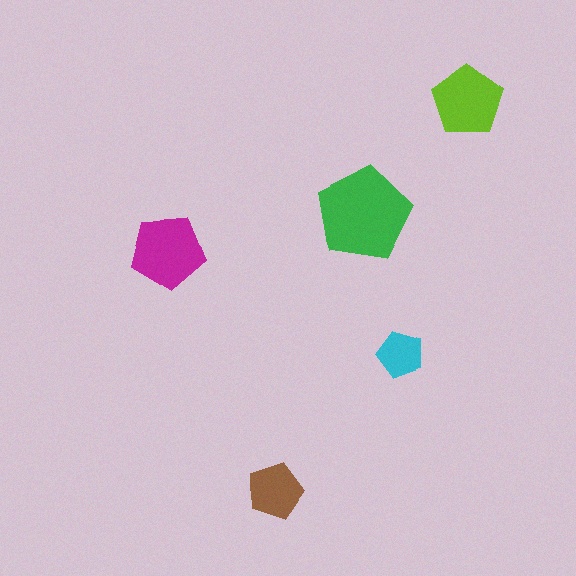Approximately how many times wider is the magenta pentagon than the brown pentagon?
About 1.5 times wider.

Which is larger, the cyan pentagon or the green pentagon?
The green one.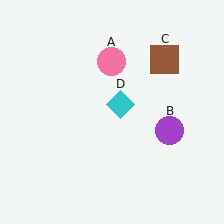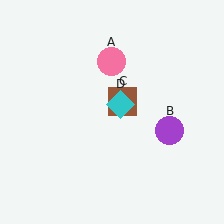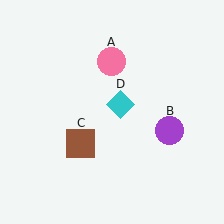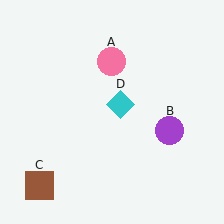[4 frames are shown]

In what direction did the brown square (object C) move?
The brown square (object C) moved down and to the left.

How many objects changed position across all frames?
1 object changed position: brown square (object C).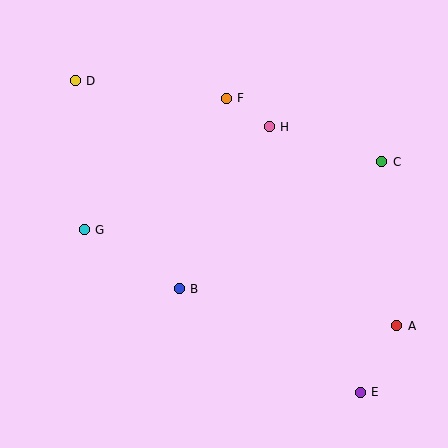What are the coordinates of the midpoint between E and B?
The midpoint between E and B is at (270, 340).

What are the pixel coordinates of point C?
Point C is at (382, 162).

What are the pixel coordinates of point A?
Point A is at (397, 326).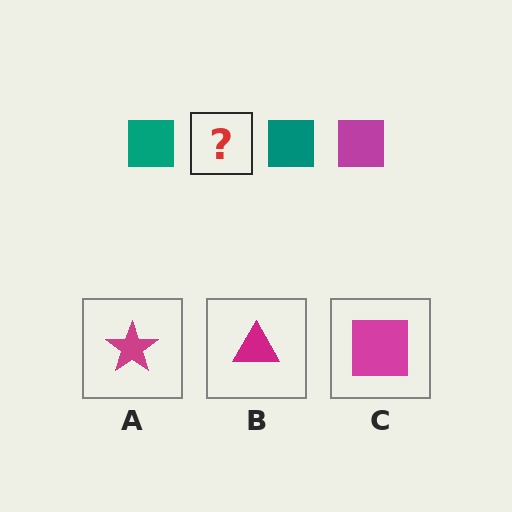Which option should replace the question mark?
Option C.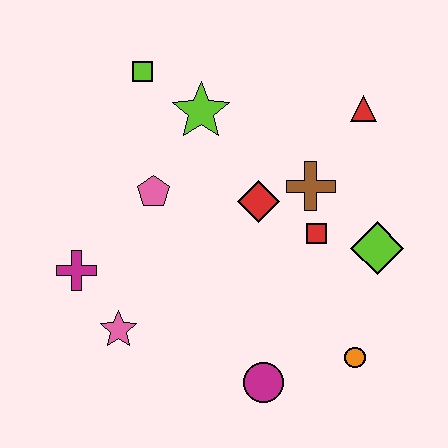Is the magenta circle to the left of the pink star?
No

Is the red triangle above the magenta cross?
Yes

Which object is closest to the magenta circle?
The orange circle is closest to the magenta circle.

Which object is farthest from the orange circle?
The lime square is farthest from the orange circle.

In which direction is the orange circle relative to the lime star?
The orange circle is below the lime star.